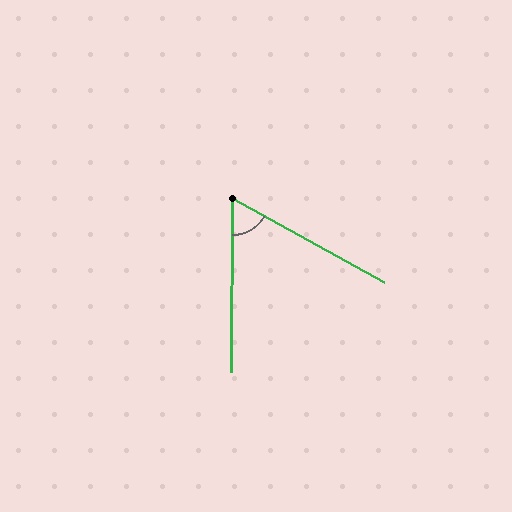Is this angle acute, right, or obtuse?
It is acute.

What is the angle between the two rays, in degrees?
Approximately 61 degrees.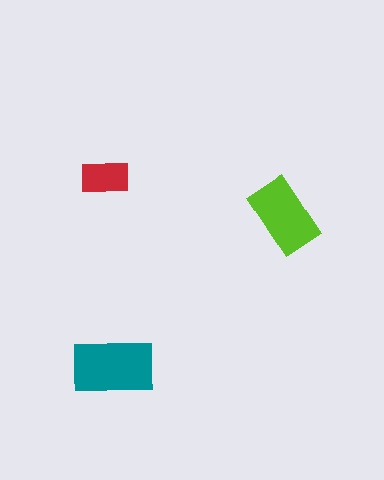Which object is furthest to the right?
The lime rectangle is rightmost.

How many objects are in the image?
There are 3 objects in the image.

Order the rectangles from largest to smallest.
the teal one, the lime one, the red one.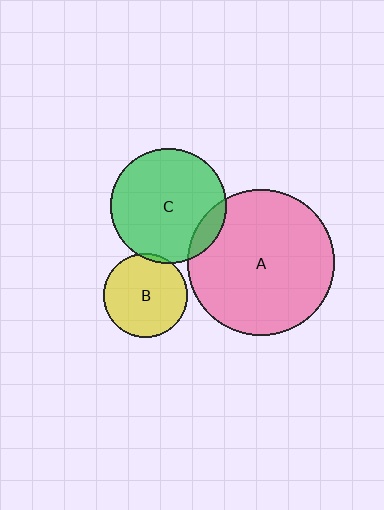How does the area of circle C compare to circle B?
Approximately 1.9 times.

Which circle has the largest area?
Circle A (pink).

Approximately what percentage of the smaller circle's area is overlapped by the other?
Approximately 5%.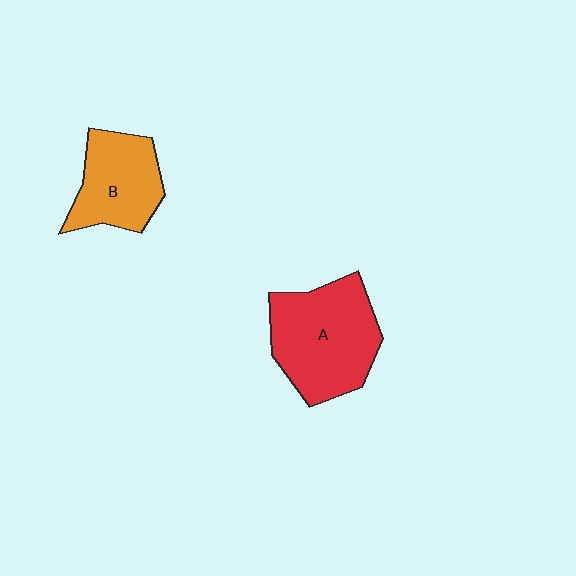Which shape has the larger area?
Shape A (red).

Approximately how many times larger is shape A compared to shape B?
Approximately 1.4 times.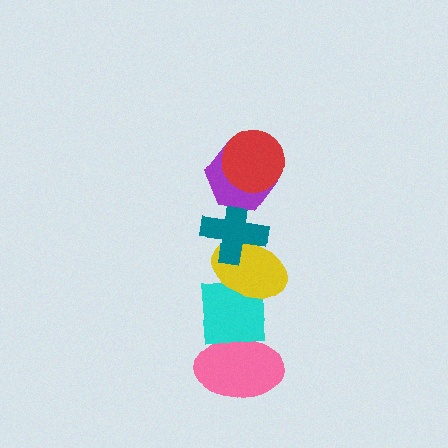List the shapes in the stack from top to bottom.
From top to bottom: the red circle, the purple hexagon, the teal cross, the yellow ellipse, the cyan square, the pink ellipse.